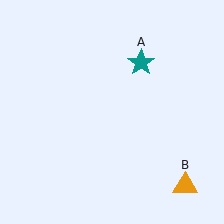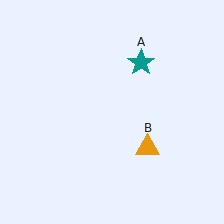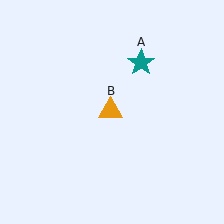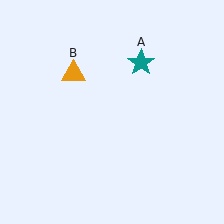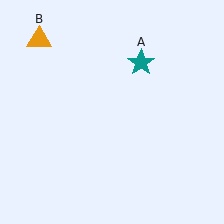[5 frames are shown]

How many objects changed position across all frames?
1 object changed position: orange triangle (object B).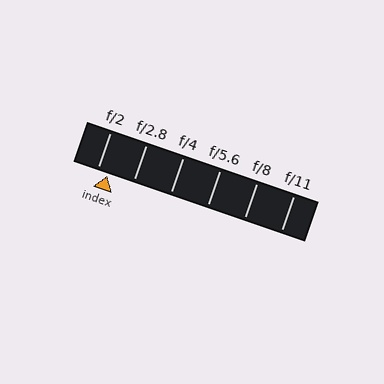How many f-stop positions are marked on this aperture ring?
There are 6 f-stop positions marked.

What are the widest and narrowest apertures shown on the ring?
The widest aperture shown is f/2 and the narrowest is f/11.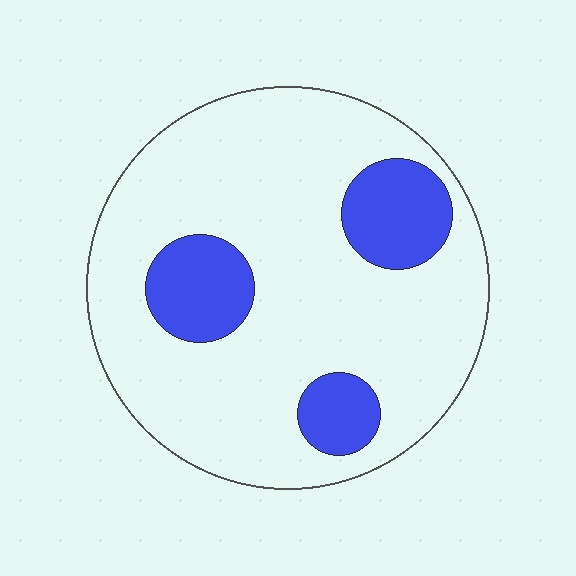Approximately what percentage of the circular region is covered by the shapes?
Approximately 20%.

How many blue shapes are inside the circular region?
3.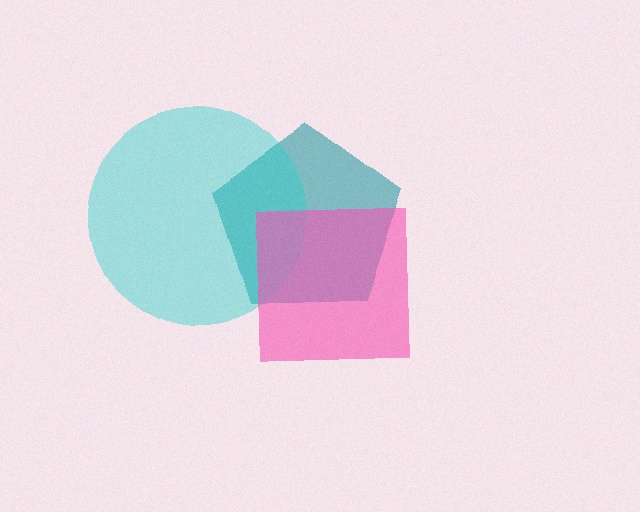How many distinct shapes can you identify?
There are 3 distinct shapes: a teal pentagon, a cyan circle, a pink square.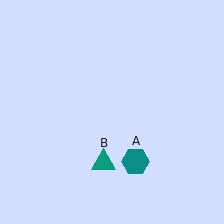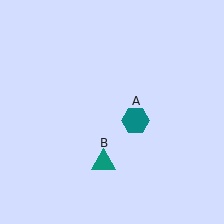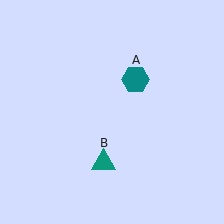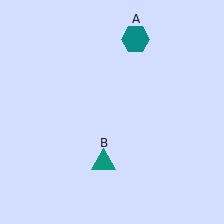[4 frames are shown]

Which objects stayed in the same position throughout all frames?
Teal triangle (object B) remained stationary.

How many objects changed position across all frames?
1 object changed position: teal hexagon (object A).